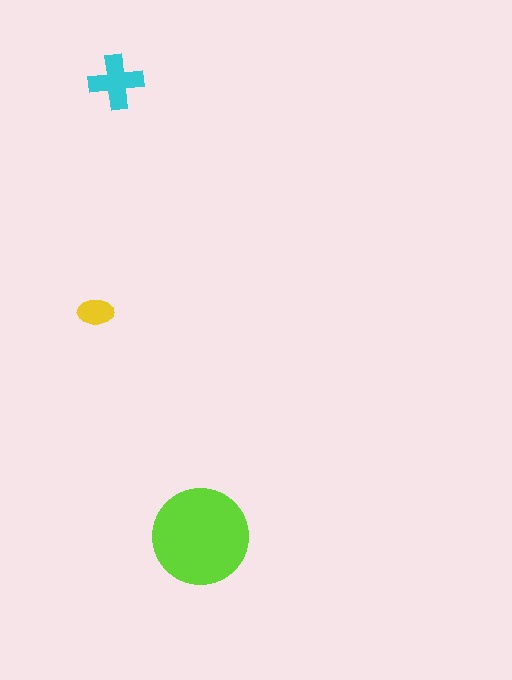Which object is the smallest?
The yellow ellipse.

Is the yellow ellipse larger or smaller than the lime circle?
Smaller.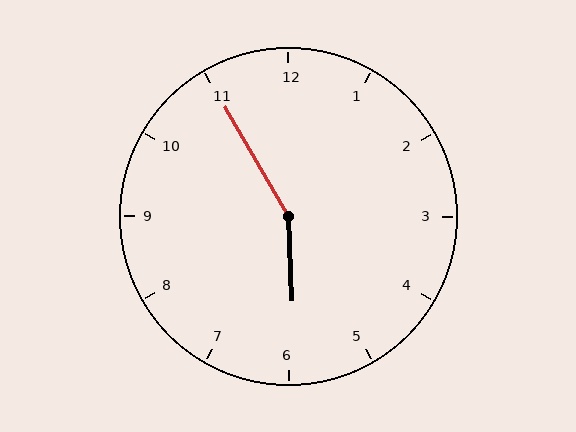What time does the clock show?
5:55.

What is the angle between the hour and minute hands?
Approximately 152 degrees.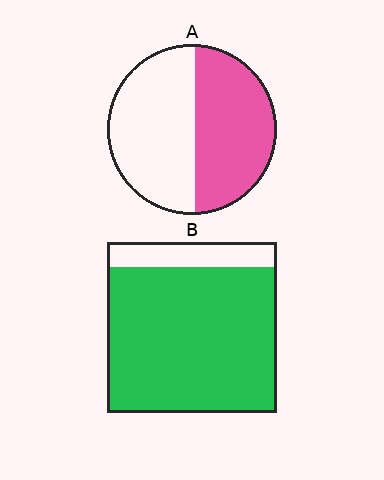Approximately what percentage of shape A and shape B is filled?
A is approximately 50% and B is approximately 85%.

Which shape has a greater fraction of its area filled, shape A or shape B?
Shape B.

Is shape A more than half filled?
Roughly half.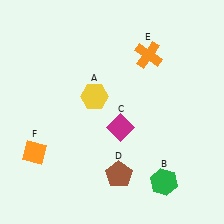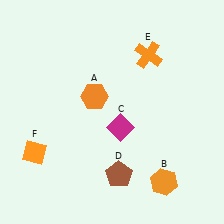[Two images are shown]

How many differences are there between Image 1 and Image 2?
There are 2 differences between the two images.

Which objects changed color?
A changed from yellow to orange. B changed from green to orange.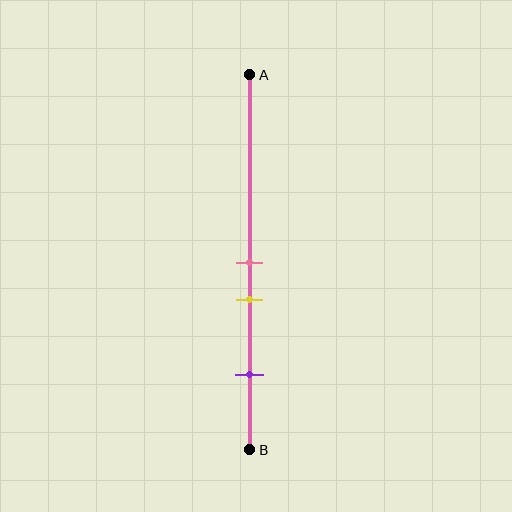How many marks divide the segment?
There are 3 marks dividing the segment.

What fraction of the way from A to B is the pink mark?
The pink mark is approximately 50% (0.5) of the way from A to B.